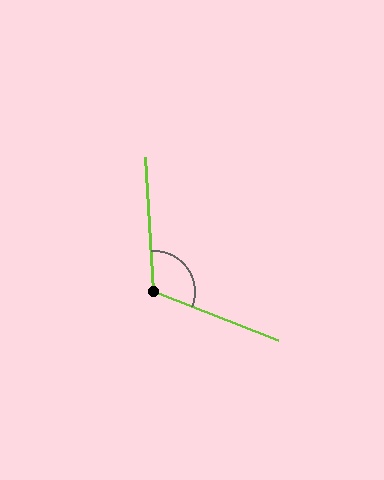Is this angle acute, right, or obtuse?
It is obtuse.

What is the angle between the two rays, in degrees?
Approximately 115 degrees.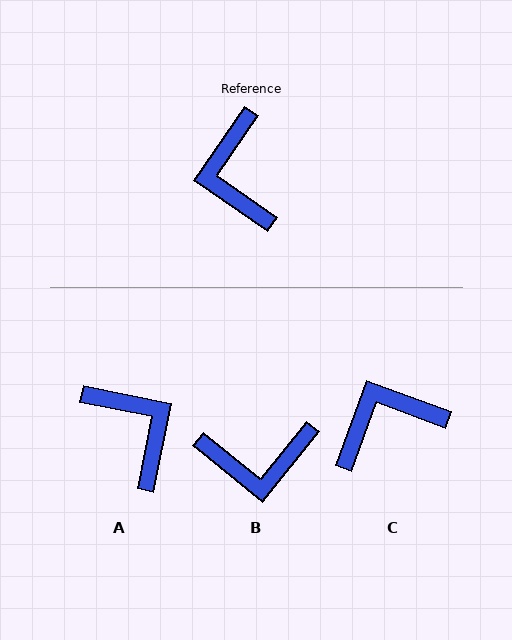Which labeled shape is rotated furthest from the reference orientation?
A, about 157 degrees away.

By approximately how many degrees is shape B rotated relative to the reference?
Approximately 86 degrees counter-clockwise.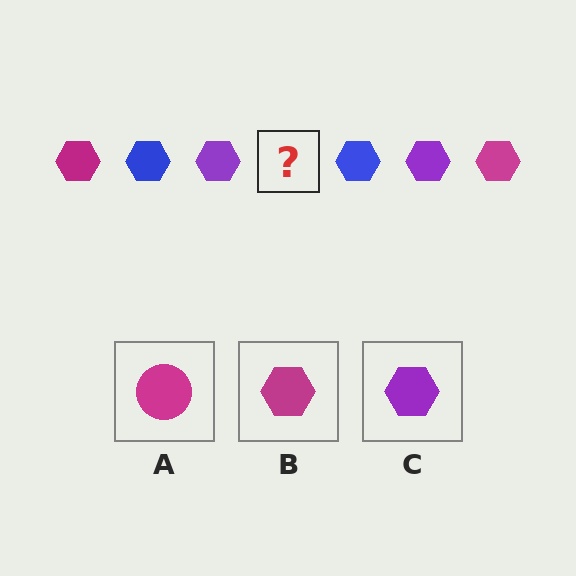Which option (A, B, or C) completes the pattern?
B.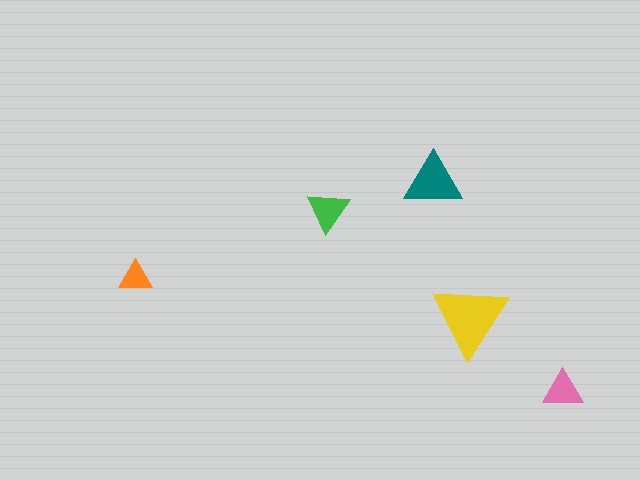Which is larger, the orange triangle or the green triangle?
The green one.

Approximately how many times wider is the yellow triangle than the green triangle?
About 2 times wider.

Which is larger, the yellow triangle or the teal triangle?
The yellow one.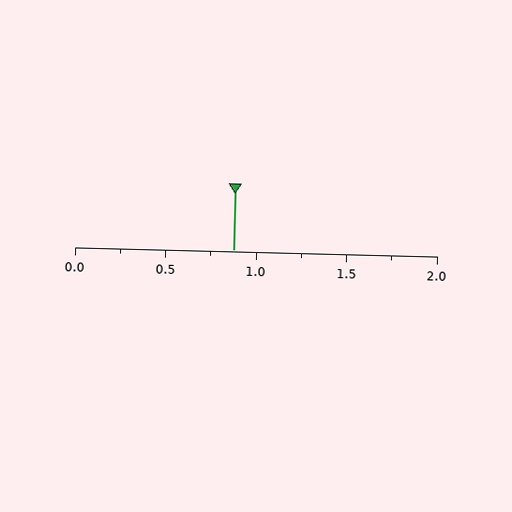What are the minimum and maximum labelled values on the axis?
The axis runs from 0.0 to 2.0.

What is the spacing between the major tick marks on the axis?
The major ticks are spaced 0.5 apart.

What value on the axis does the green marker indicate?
The marker indicates approximately 0.88.